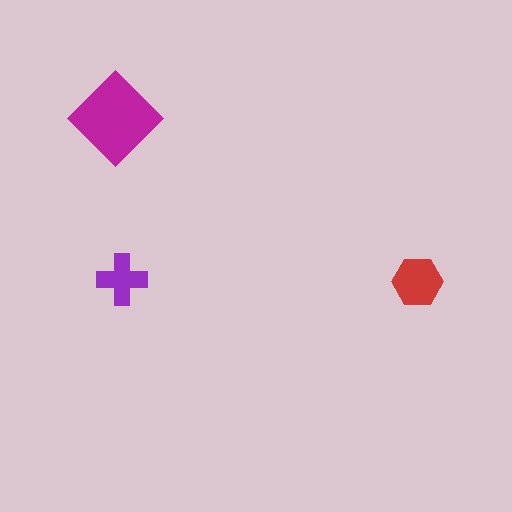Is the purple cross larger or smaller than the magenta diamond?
Smaller.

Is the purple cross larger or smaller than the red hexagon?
Smaller.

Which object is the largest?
The magenta diamond.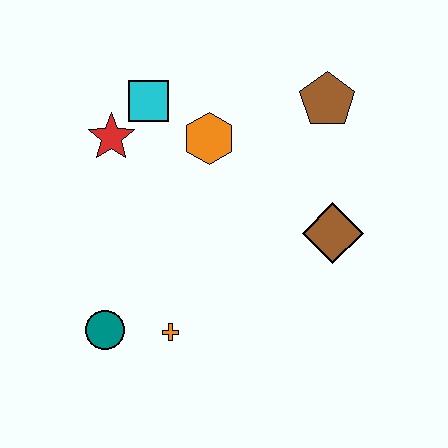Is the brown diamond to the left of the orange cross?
No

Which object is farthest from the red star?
The brown diamond is farthest from the red star.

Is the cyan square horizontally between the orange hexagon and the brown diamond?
No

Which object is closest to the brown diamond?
The brown pentagon is closest to the brown diamond.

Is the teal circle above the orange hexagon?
No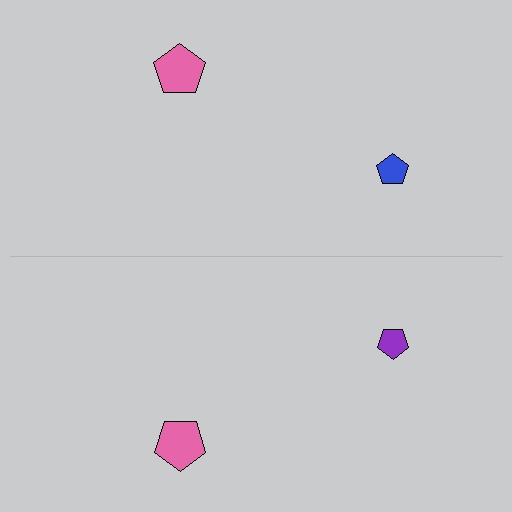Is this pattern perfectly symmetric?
No, the pattern is not perfectly symmetric. The purple pentagon on the bottom side breaks the symmetry — its mirror counterpart is blue.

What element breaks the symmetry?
The purple pentagon on the bottom side breaks the symmetry — its mirror counterpart is blue.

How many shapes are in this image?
There are 4 shapes in this image.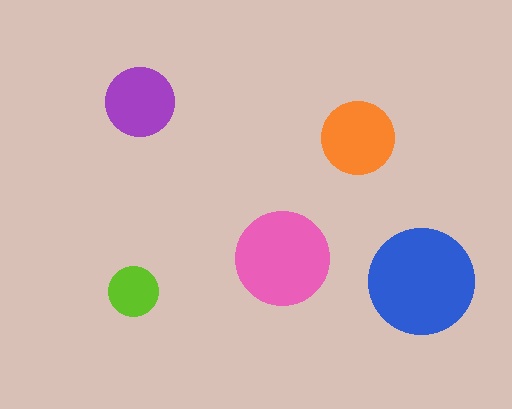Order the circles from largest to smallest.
the blue one, the pink one, the orange one, the purple one, the lime one.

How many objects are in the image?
There are 5 objects in the image.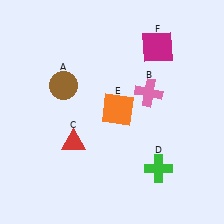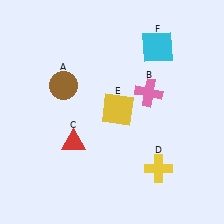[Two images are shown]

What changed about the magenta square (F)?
In Image 1, F is magenta. In Image 2, it changed to cyan.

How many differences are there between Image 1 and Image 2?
There are 3 differences between the two images.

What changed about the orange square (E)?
In Image 1, E is orange. In Image 2, it changed to yellow.